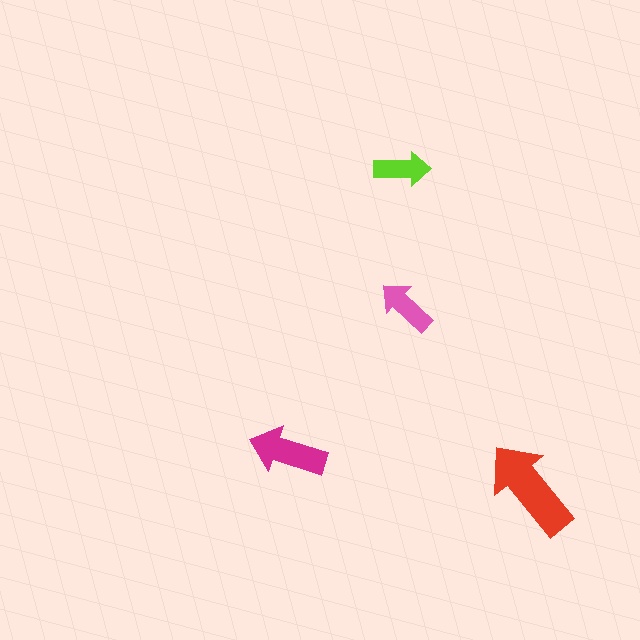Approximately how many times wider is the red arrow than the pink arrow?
About 1.5 times wider.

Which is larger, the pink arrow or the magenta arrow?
The magenta one.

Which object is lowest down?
The red arrow is bottommost.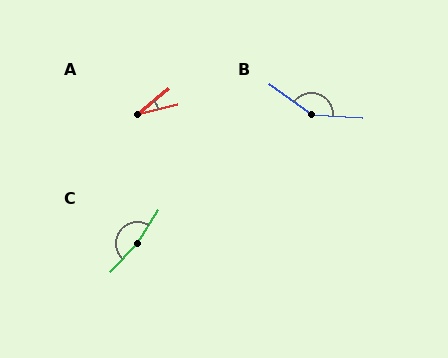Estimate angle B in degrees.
Approximately 147 degrees.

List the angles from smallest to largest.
A (26°), B (147°), C (168°).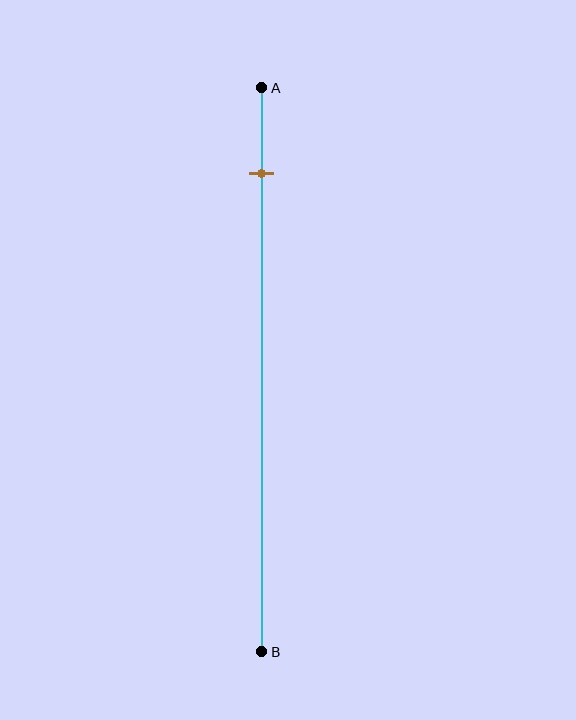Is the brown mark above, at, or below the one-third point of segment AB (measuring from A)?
The brown mark is above the one-third point of segment AB.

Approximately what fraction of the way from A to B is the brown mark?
The brown mark is approximately 15% of the way from A to B.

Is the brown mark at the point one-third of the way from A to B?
No, the mark is at about 15% from A, not at the 33% one-third point.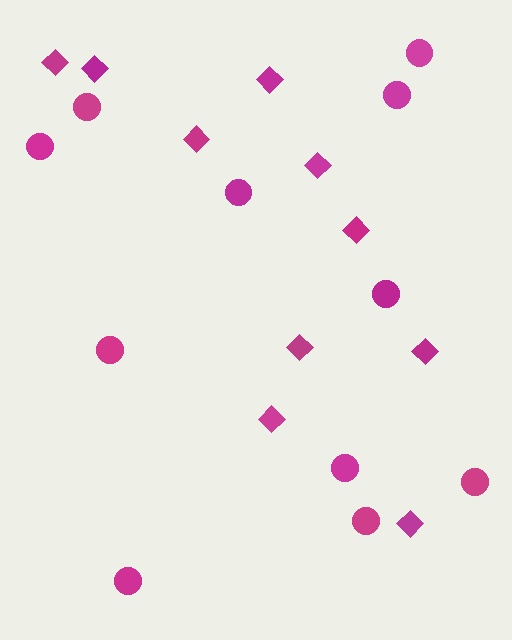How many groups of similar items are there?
There are 2 groups: one group of circles (11) and one group of diamonds (10).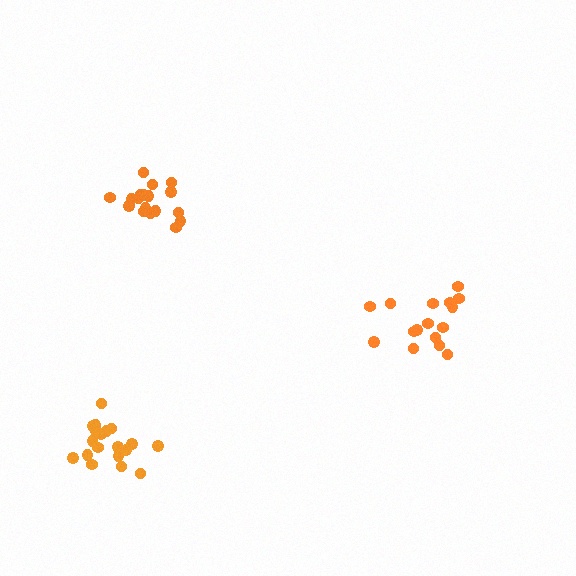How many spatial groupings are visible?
There are 3 spatial groupings.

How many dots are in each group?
Group 1: 16 dots, Group 2: 18 dots, Group 3: 20 dots (54 total).